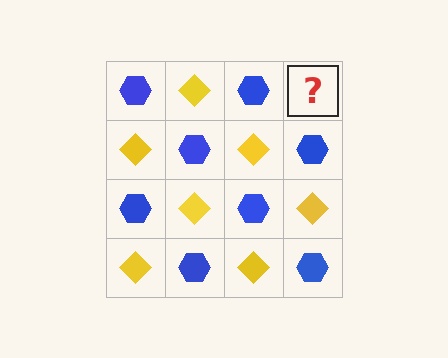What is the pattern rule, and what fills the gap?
The rule is that it alternates blue hexagon and yellow diamond in a checkerboard pattern. The gap should be filled with a yellow diamond.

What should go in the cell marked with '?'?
The missing cell should contain a yellow diamond.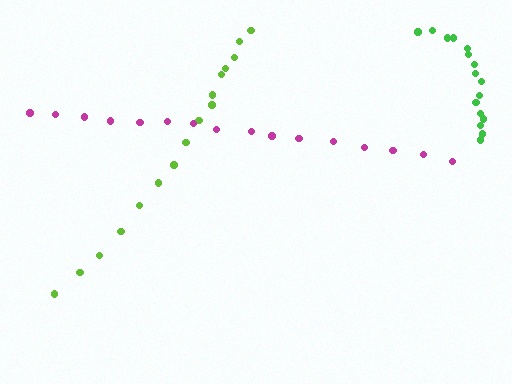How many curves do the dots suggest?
There are 3 distinct paths.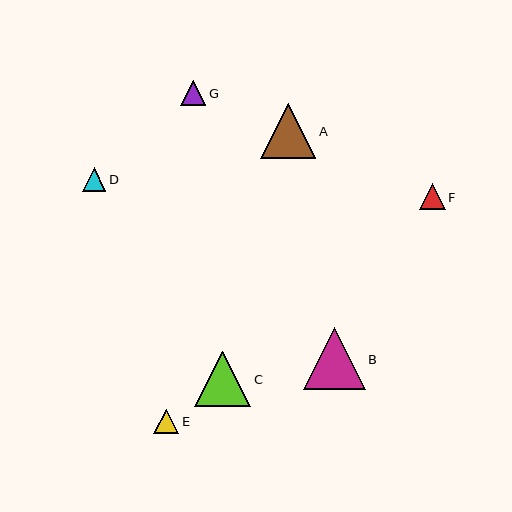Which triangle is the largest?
Triangle B is the largest with a size of approximately 62 pixels.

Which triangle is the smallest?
Triangle D is the smallest with a size of approximately 24 pixels.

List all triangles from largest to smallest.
From largest to smallest: B, C, A, F, G, E, D.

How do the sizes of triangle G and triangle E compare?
Triangle G and triangle E are approximately the same size.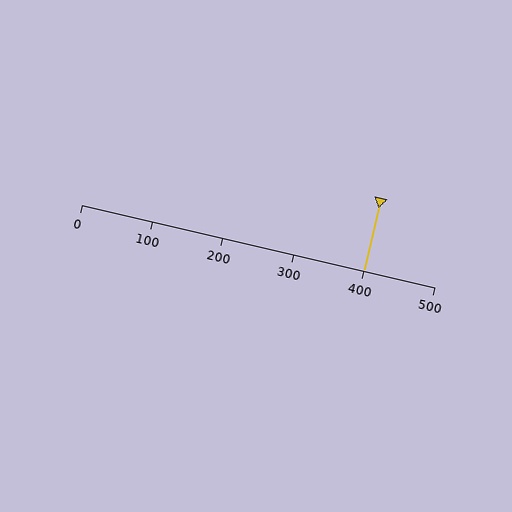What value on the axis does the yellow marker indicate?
The marker indicates approximately 400.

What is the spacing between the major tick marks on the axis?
The major ticks are spaced 100 apart.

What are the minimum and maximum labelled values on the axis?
The axis runs from 0 to 500.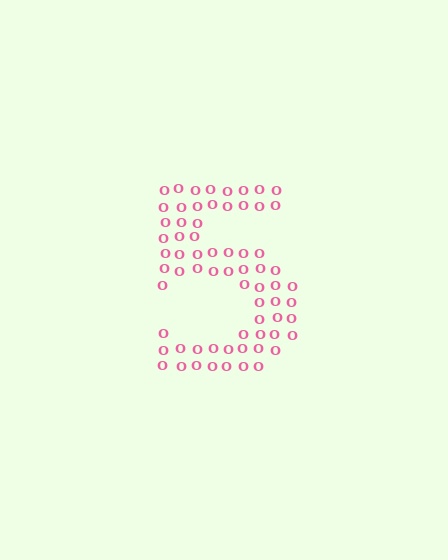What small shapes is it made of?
It is made of small letter O's.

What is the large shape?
The large shape is the digit 5.